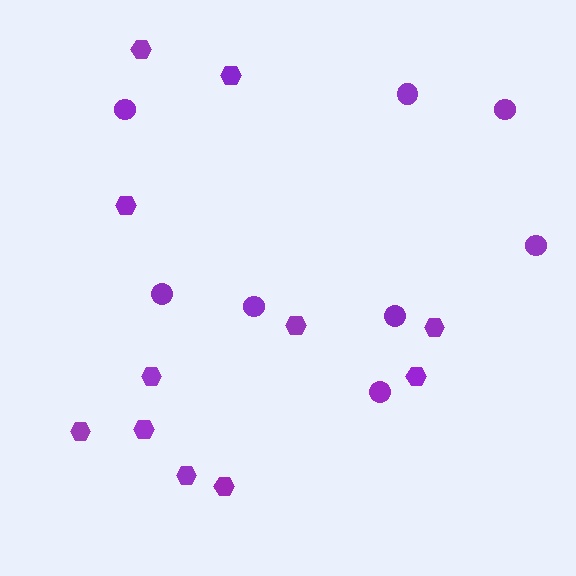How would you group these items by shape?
There are 2 groups: one group of circles (8) and one group of hexagons (11).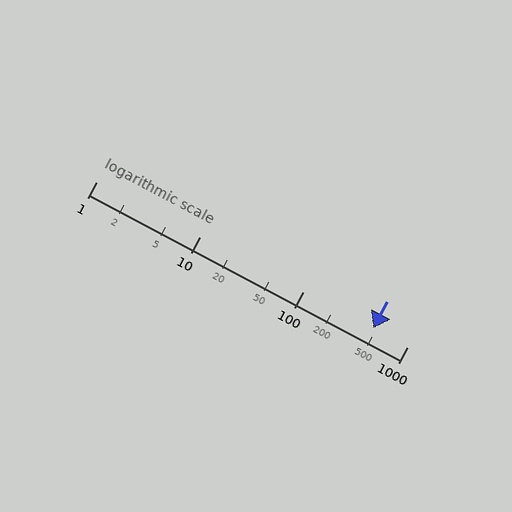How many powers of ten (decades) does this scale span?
The scale spans 3 decades, from 1 to 1000.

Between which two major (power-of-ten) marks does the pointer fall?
The pointer is between 100 and 1000.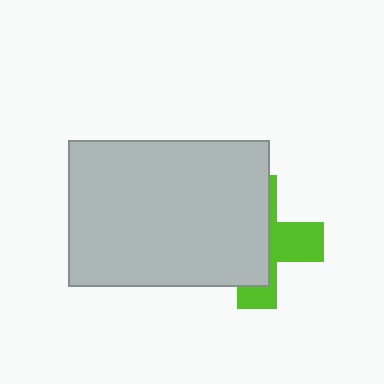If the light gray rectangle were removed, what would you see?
You would see the complete lime cross.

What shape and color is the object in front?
The object in front is a light gray rectangle.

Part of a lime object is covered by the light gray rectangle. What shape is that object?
It is a cross.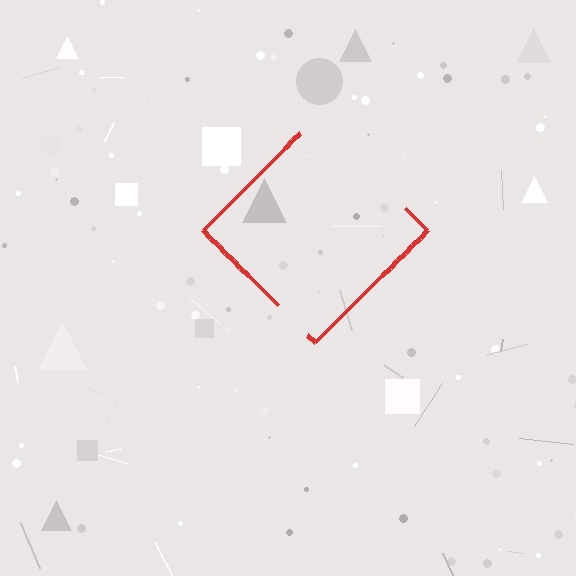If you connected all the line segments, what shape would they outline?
They would outline a diamond.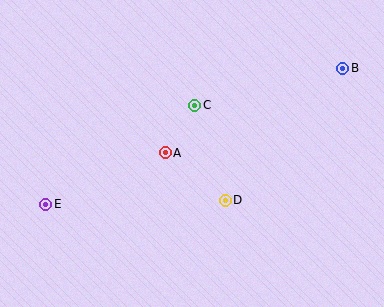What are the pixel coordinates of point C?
Point C is at (195, 105).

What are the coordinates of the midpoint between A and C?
The midpoint between A and C is at (180, 129).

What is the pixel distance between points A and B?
The distance between A and B is 197 pixels.